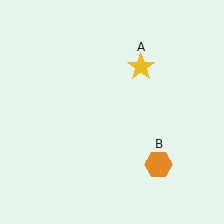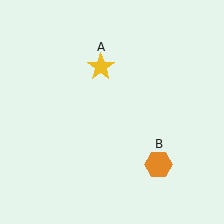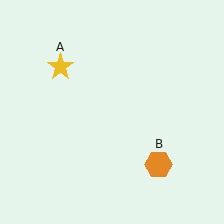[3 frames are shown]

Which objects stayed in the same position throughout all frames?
Orange hexagon (object B) remained stationary.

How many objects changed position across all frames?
1 object changed position: yellow star (object A).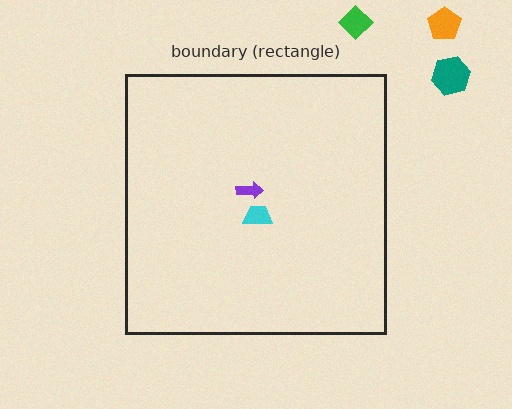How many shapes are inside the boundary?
2 inside, 3 outside.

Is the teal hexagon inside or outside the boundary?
Outside.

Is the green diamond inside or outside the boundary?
Outside.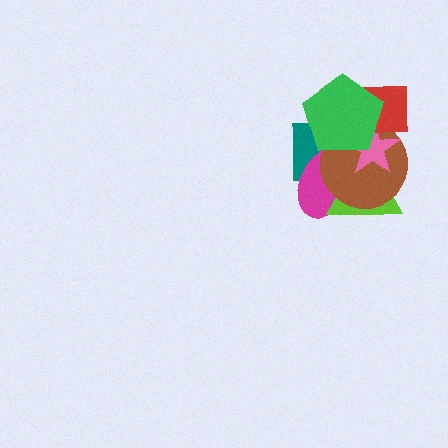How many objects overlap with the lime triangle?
4 objects overlap with the lime triangle.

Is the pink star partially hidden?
Yes, it is partially covered by another shape.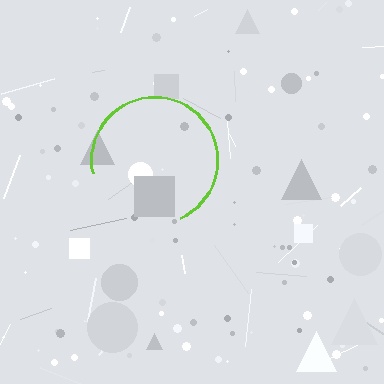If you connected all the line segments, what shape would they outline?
They would outline a circle.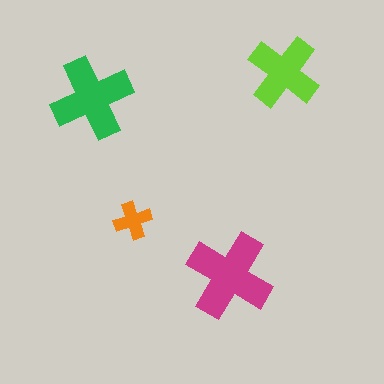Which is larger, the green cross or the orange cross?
The green one.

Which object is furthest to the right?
The lime cross is rightmost.